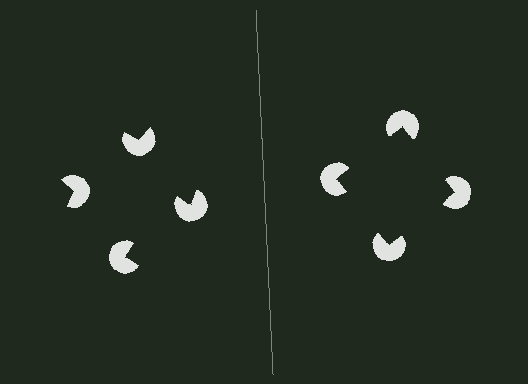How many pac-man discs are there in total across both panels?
8 — 4 on each side.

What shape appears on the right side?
An illusory square.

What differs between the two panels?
The pac-man discs are positioned identically on both sides; only the wedge orientations differ. On the right they align to a square; on the left they are misaligned.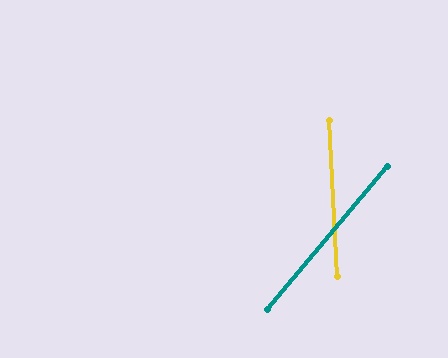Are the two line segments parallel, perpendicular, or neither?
Neither parallel nor perpendicular — they differ by about 43°.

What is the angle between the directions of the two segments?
Approximately 43 degrees.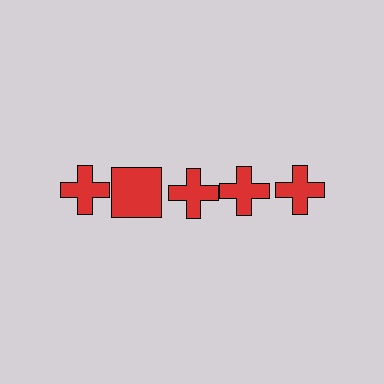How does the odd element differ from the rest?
It has a different shape: square instead of cross.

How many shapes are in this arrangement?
There are 5 shapes arranged in a grid pattern.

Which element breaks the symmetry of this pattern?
The red square in the top row, second from left column breaks the symmetry. All other shapes are red crosses.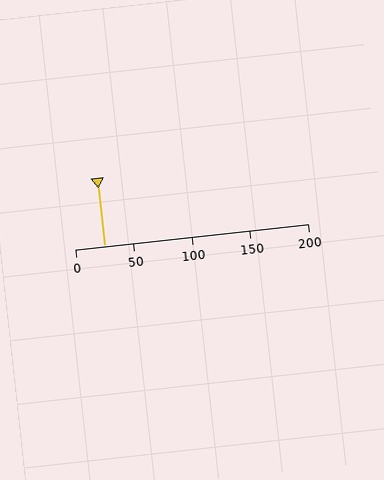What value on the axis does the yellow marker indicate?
The marker indicates approximately 25.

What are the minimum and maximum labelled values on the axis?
The axis runs from 0 to 200.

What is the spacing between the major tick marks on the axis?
The major ticks are spaced 50 apart.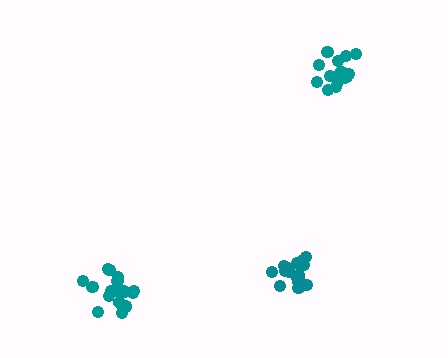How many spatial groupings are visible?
There are 3 spatial groupings.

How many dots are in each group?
Group 1: 16 dots, Group 2: 15 dots, Group 3: 18 dots (49 total).